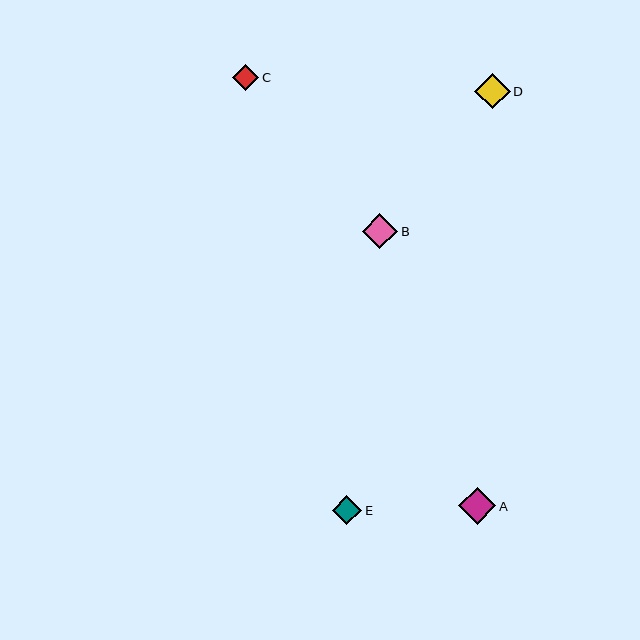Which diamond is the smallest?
Diamond C is the smallest with a size of approximately 26 pixels.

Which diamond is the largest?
Diamond A is the largest with a size of approximately 37 pixels.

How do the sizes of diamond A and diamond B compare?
Diamond A and diamond B are approximately the same size.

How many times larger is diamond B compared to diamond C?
Diamond B is approximately 1.3 times the size of diamond C.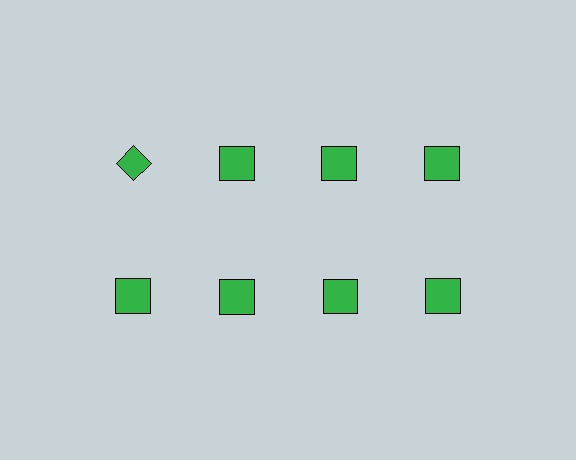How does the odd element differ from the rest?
It has a different shape: diamond instead of square.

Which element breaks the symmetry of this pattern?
The green diamond in the top row, leftmost column breaks the symmetry. All other shapes are green squares.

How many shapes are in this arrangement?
There are 8 shapes arranged in a grid pattern.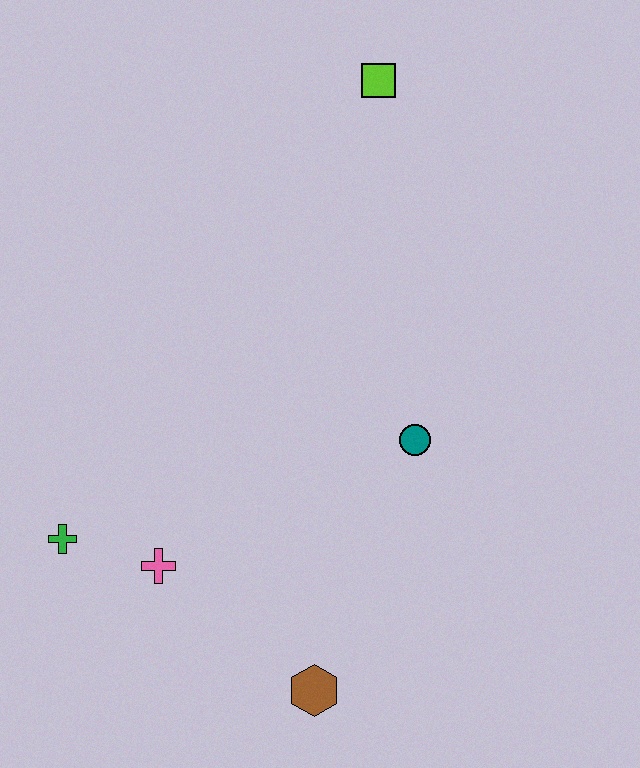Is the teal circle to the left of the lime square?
No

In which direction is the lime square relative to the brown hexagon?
The lime square is above the brown hexagon.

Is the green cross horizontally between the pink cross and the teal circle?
No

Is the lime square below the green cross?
No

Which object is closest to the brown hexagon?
The pink cross is closest to the brown hexagon.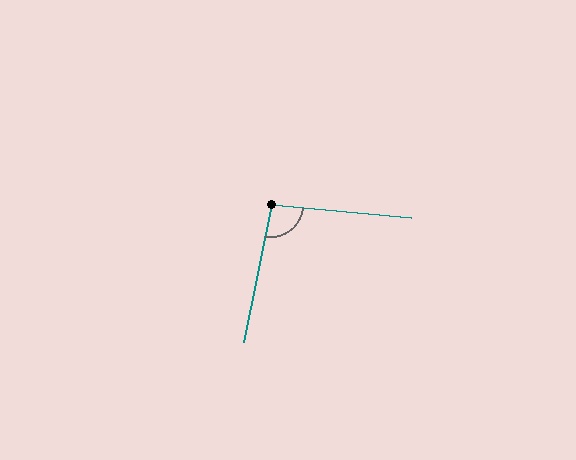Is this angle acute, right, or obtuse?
It is obtuse.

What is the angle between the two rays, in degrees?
Approximately 96 degrees.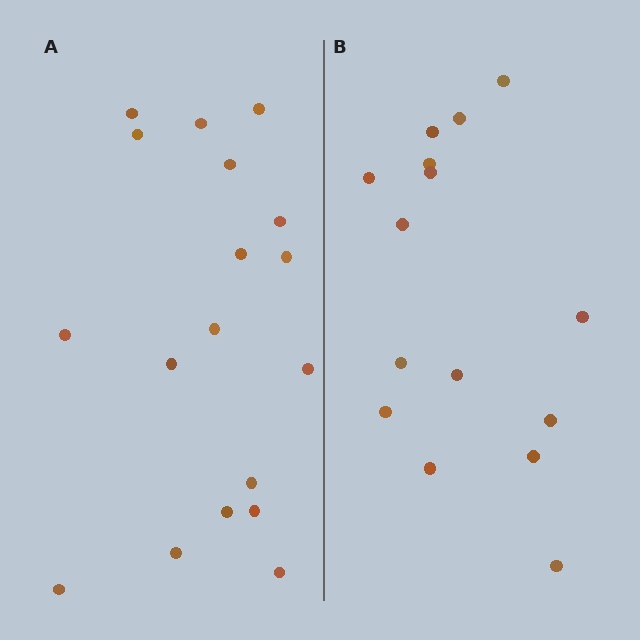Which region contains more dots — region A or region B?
Region A (the left region) has more dots.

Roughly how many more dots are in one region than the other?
Region A has just a few more — roughly 2 or 3 more dots than region B.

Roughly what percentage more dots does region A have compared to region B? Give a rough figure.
About 20% more.